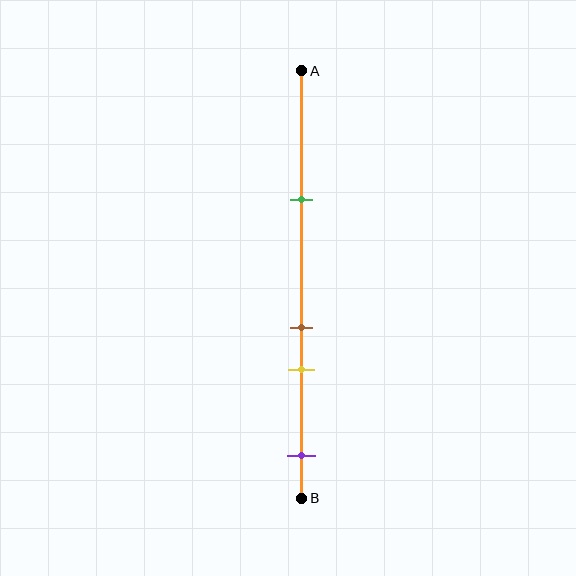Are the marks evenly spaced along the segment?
No, the marks are not evenly spaced.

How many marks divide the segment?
There are 4 marks dividing the segment.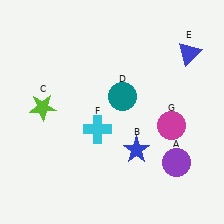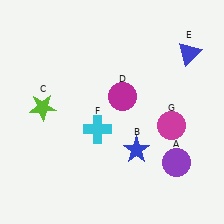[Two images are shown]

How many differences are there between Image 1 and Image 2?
There is 1 difference between the two images.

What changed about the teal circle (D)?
In Image 1, D is teal. In Image 2, it changed to magenta.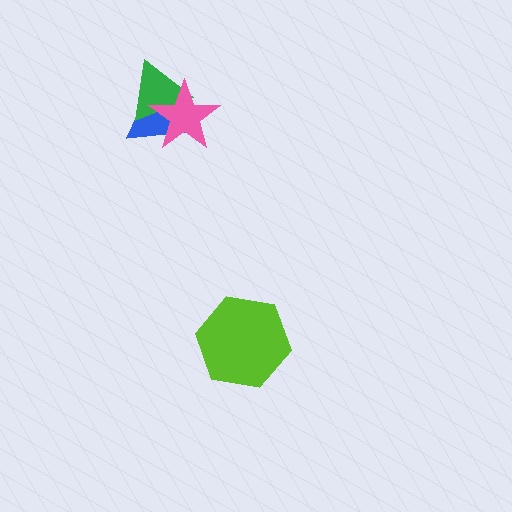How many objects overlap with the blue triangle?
2 objects overlap with the blue triangle.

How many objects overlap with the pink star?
2 objects overlap with the pink star.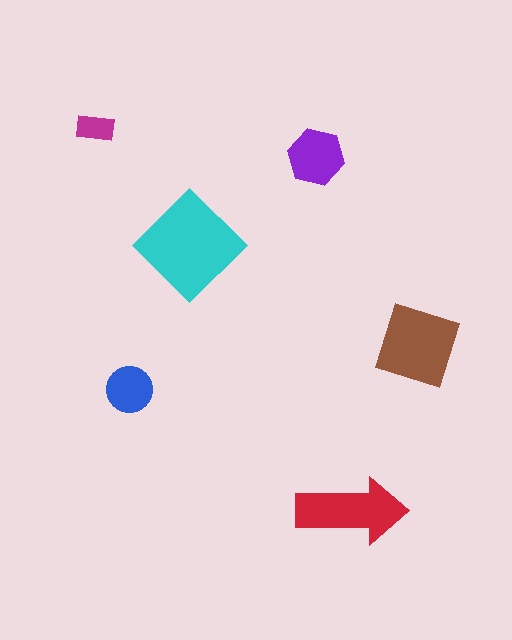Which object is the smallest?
The magenta rectangle.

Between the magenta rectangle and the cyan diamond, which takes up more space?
The cyan diamond.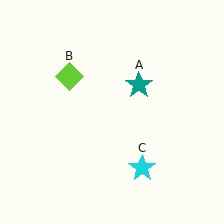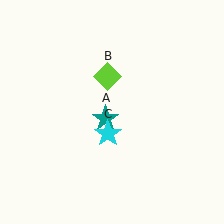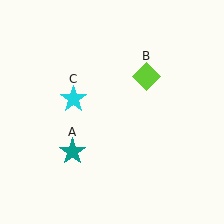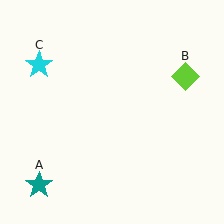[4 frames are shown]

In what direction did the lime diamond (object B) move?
The lime diamond (object B) moved right.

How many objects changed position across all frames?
3 objects changed position: teal star (object A), lime diamond (object B), cyan star (object C).